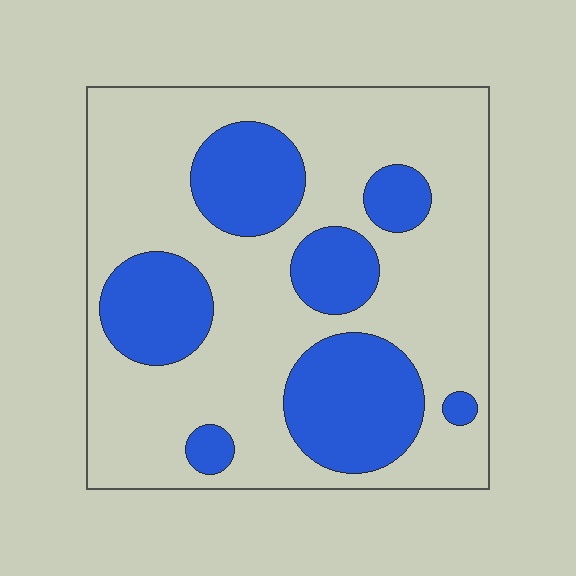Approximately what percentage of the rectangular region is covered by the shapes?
Approximately 30%.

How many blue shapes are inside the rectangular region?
7.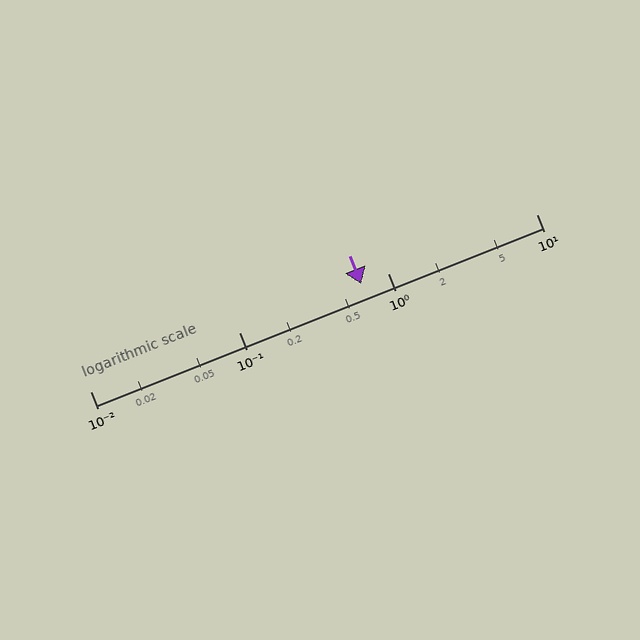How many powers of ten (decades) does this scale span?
The scale spans 3 decades, from 0.01 to 10.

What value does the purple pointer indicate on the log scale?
The pointer indicates approximately 0.66.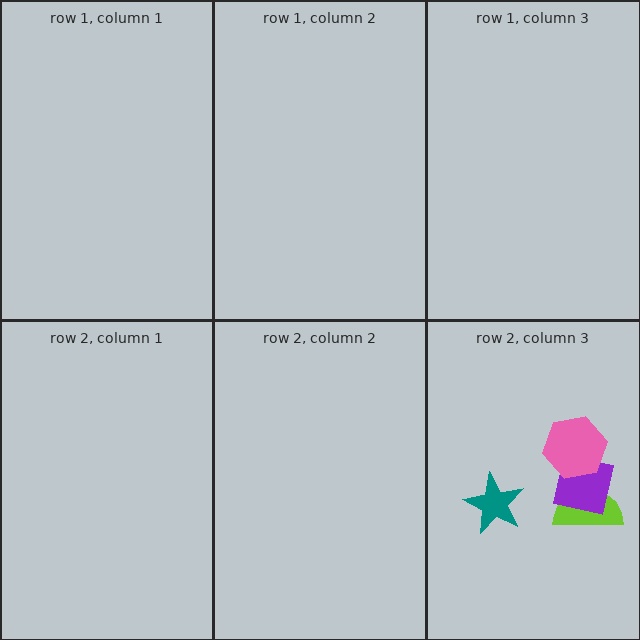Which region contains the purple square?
The row 2, column 3 region.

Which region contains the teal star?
The row 2, column 3 region.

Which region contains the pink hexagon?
The row 2, column 3 region.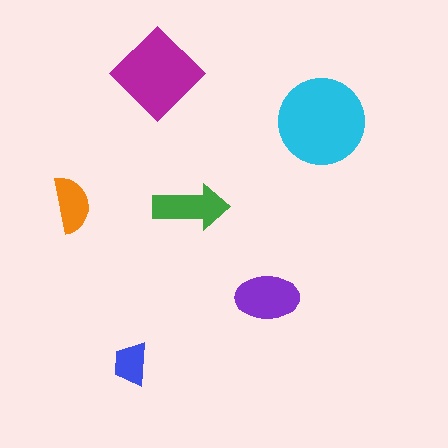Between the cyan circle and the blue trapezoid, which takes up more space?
The cyan circle.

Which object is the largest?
The cyan circle.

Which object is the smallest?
The blue trapezoid.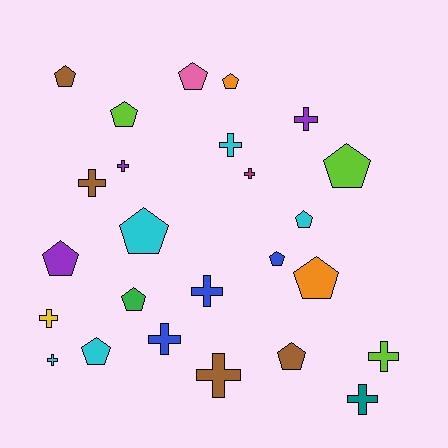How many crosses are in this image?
There are 12 crosses.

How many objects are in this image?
There are 25 objects.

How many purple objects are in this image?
There are 3 purple objects.